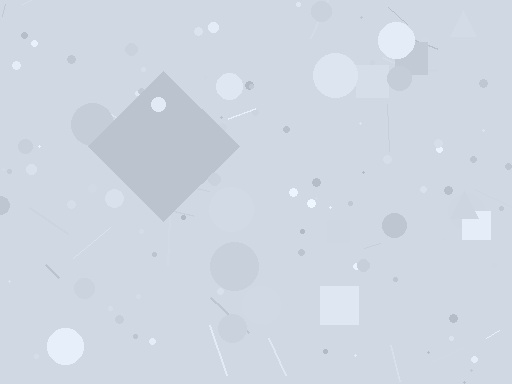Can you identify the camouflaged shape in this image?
The camouflaged shape is a diamond.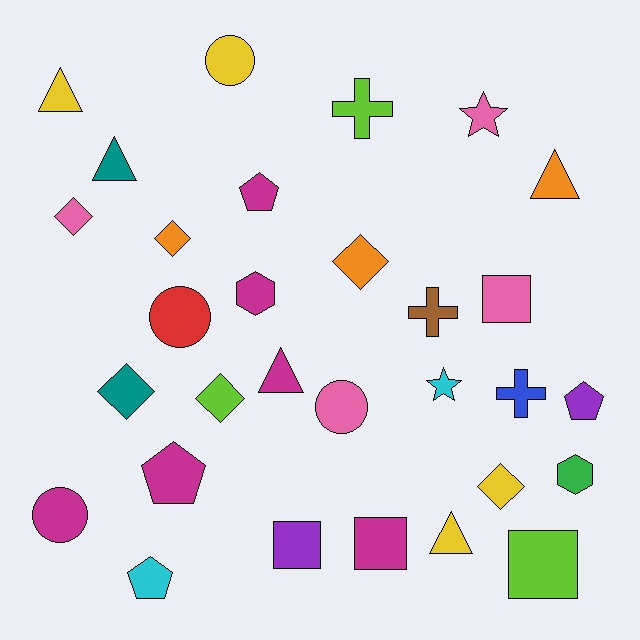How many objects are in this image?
There are 30 objects.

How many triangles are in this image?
There are 5 triangles.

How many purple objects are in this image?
There are 2 purple objects.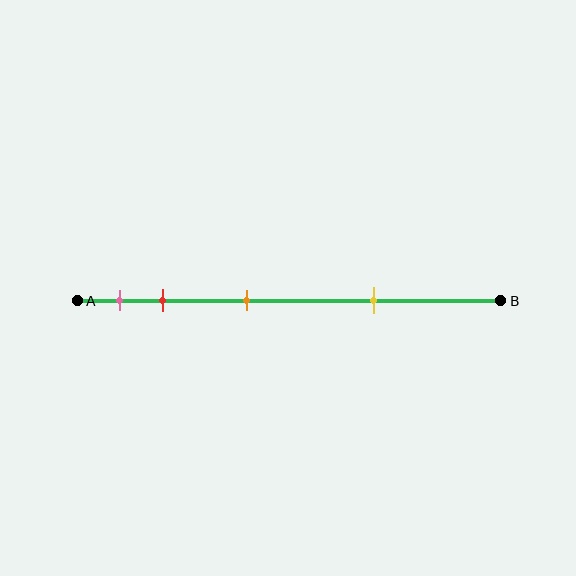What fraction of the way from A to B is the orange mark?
The orange mark is approximately 40% (0.4) of the way from A to B.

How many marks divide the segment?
There are 4 marks dividing the segment.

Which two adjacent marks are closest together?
The pink and red marks are the closest adjacent pair.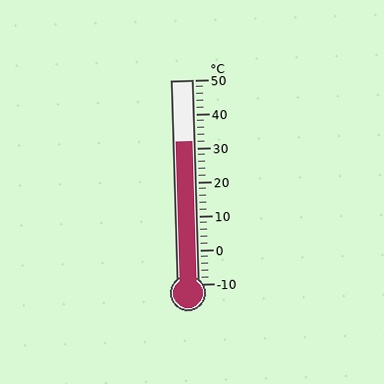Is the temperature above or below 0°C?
The temperature is above 0°C.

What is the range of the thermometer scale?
The thermometer scale ranges from -10°C to 50°C.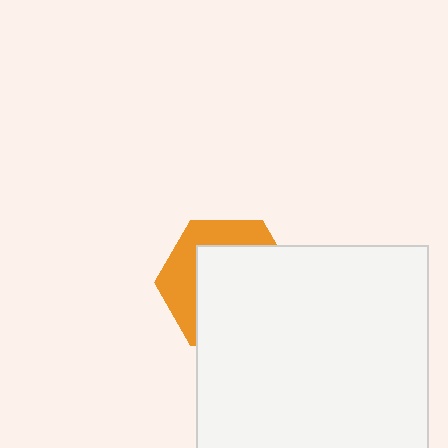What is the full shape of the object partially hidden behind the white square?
The partially hidden object is an orange hexagon.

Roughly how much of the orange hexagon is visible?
A small part of it is visible (roughly 36%).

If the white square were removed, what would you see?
You would see the complete orange hexagon.